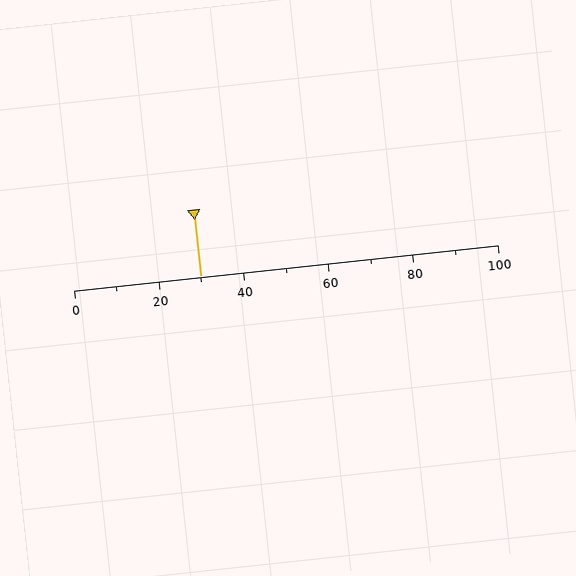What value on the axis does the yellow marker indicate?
The marker indicates approximately 30.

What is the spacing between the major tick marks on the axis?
The major ticks are spaced 20 apart.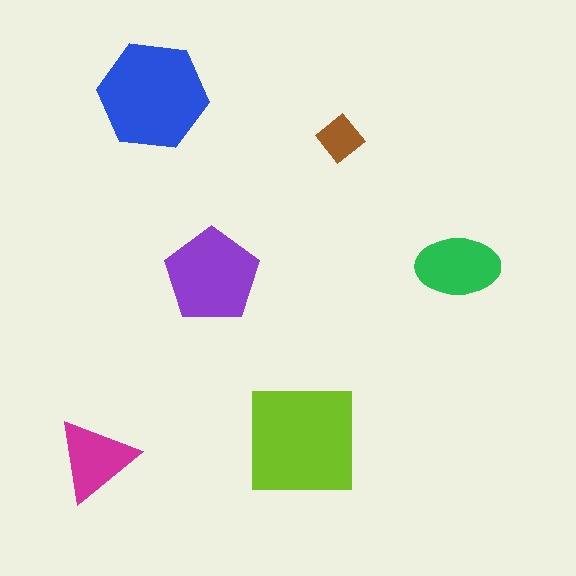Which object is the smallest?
The brown diamond.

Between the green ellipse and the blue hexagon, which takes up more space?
The blue hexagon.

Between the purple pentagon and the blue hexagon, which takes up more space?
The blue hexagon.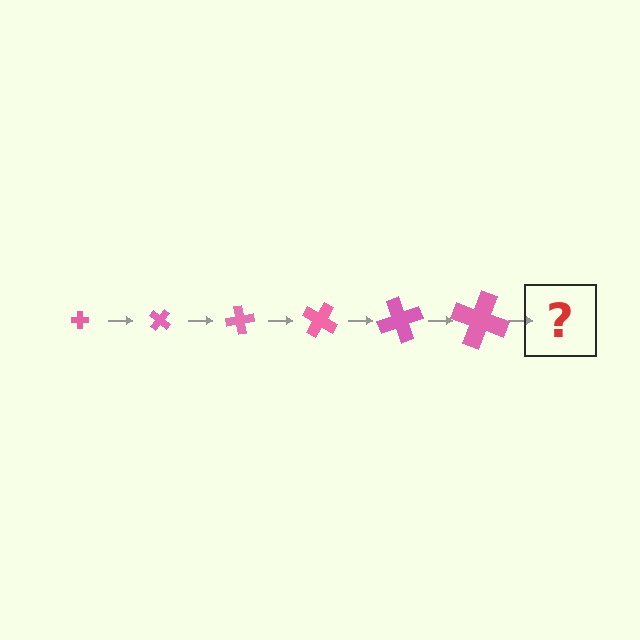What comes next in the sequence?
The next element should be a cross, larger than the previous one and rotated 240 degrees from the start.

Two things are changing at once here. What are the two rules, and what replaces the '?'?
The two rules are that the cross grows larger each step and it rotates 40 degrees each step. The '?' should be a cross, larger than the previous one and rotated 240 degrees from the start.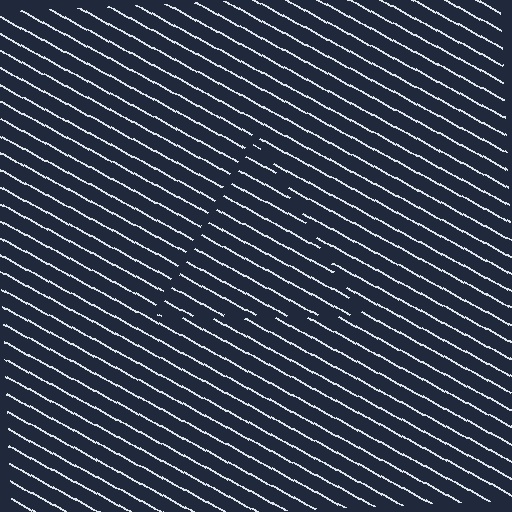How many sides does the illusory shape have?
3 sides — the line-ends trace a triangle.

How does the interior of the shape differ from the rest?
The interior of the shape contains the same grating, shifted by half a period — the contour is defined by the phase discontinuity where line-ends from the inner and outer gratings abut.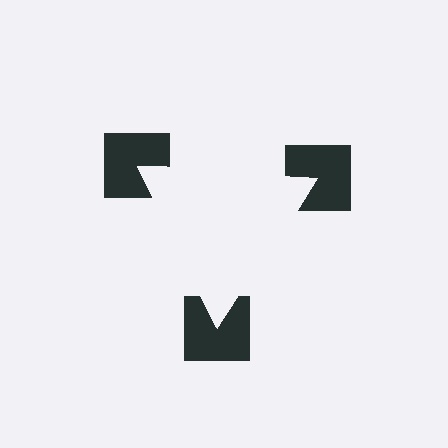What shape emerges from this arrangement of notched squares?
An illusory triangle — its edges are inferred from the aligned wedge cuts in the notched squares, not physically drawn.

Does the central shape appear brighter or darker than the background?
It typically appears slightly brighter than the background, even though no actual brightness change is drawn.